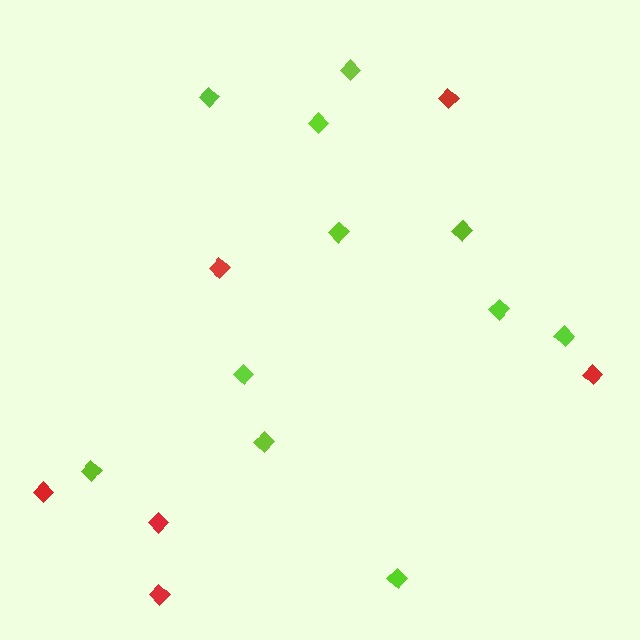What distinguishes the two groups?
There are 2 groups: one group of red diamonds (6) and one group of lime diamonds (11).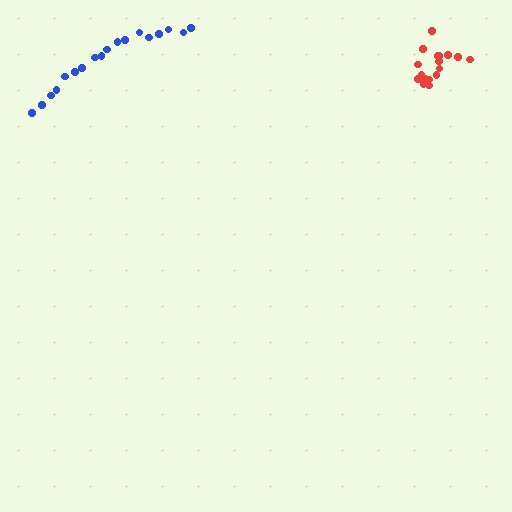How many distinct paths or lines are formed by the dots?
There are 2 distinct paths.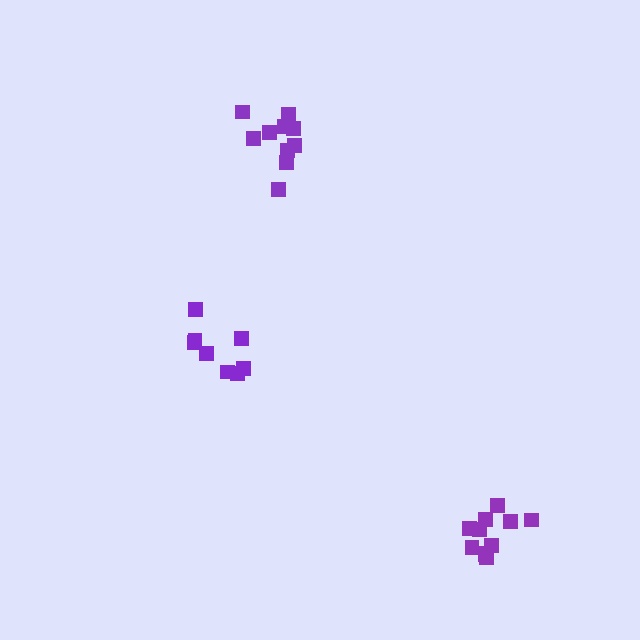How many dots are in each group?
Group 1: 10 dots, Group 2: 11 dots, Group 3: 8 dots (29 total).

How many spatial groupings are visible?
There are 3 spatial groupings.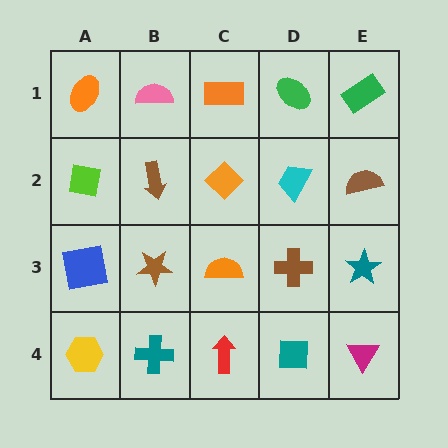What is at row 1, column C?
An orange rectangle.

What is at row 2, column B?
A brown arrow.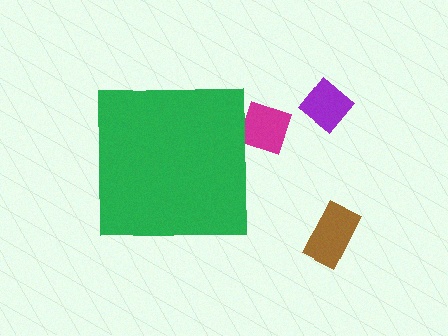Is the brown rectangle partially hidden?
No, the brown rectangle is fully visible.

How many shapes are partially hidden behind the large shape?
1 shape is partially hidden.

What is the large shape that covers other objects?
A green square.